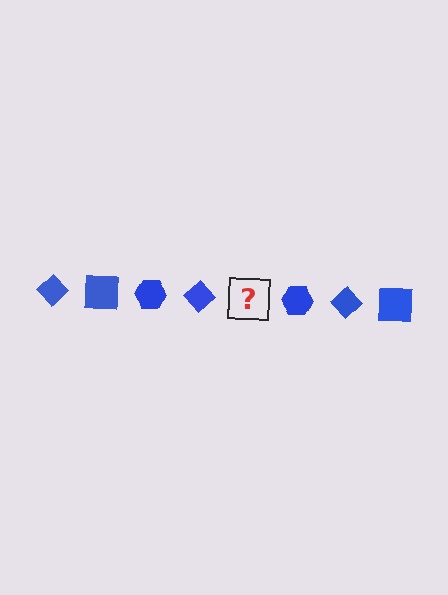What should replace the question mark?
The question mark should be replaced with a blue square.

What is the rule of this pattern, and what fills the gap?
The rule is that the pattern cycles through diamond, square, hexagon shapes in blue. The gap should be filled with a blue square.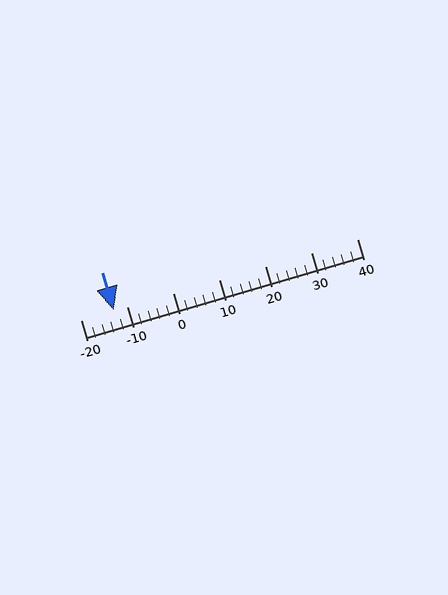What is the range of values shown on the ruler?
The ruler shows values from -20 to 40.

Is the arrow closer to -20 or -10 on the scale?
The arrow is closer to -10.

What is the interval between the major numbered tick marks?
The major tick marks are spaced 10 units apart.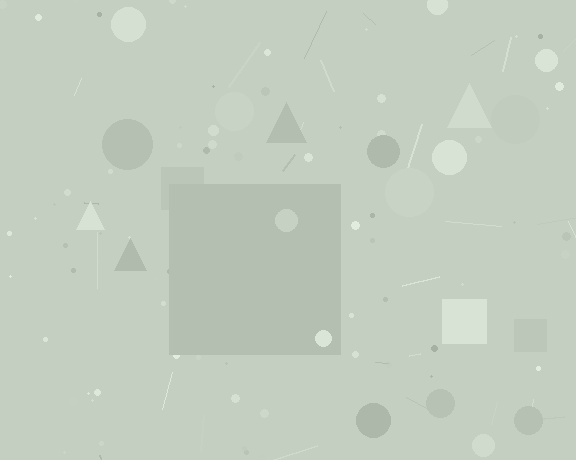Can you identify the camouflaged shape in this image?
The camouflaged shape is a square.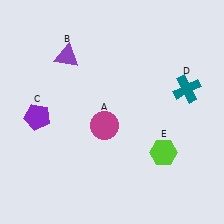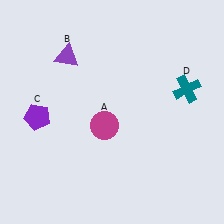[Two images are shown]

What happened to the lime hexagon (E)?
The lime hexagon (E) was removed in Image 2. It was in the bottom-right area of Image 1.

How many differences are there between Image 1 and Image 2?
There is 1 difference between the two images.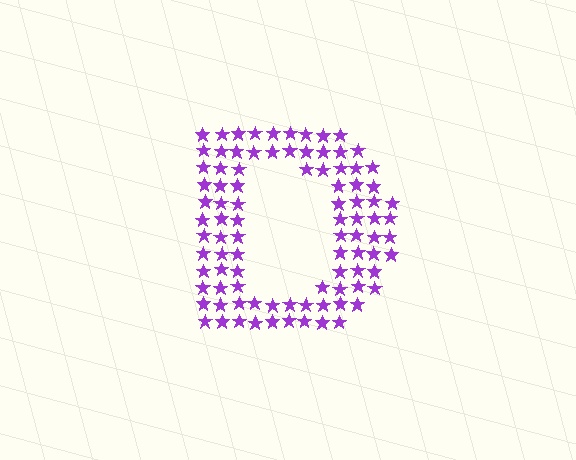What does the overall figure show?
The overall figure shows the letter D.